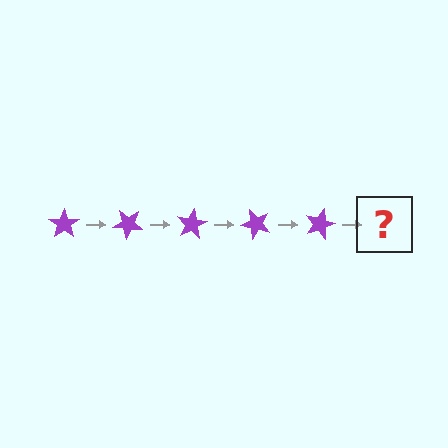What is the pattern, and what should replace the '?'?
The pattern is that the star rotates 40 degrees each step. The '?' should be a purple star rotated 200 degrees.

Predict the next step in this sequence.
The next step is a purple star rotated 200 degrees.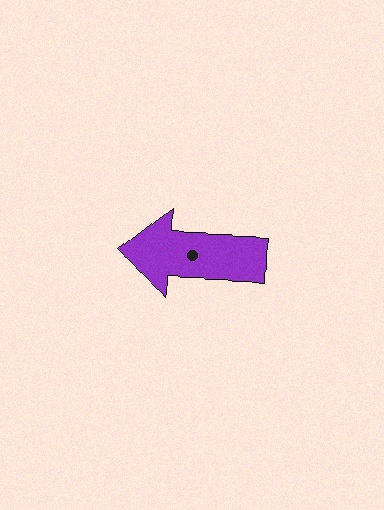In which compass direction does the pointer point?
West.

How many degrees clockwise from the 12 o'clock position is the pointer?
Approximately 272 degrees.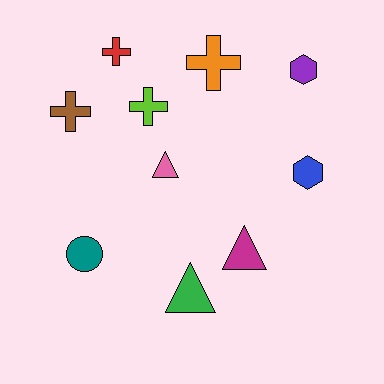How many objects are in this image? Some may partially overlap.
There are 10 objects.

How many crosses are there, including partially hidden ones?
There are 4 crosses.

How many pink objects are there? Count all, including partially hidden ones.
There is 1 pink object.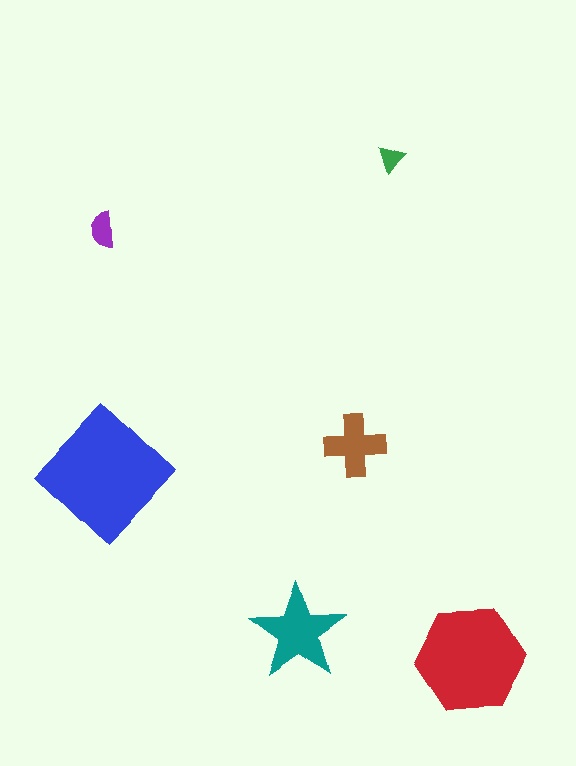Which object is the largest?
The blue diamond.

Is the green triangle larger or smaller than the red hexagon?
Smaller.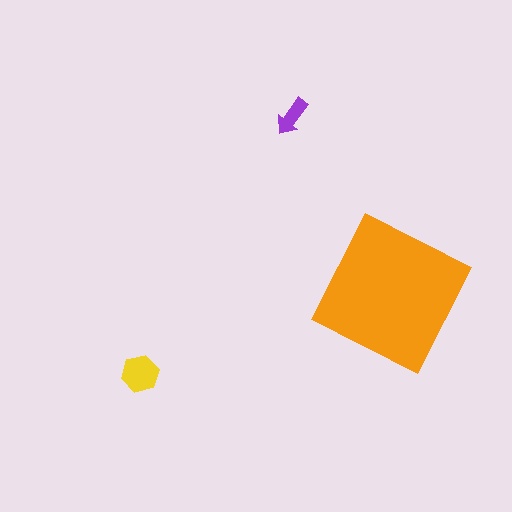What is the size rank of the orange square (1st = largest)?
1st.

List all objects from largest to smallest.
The orange square, the yellow hexagon, the purple arrow.